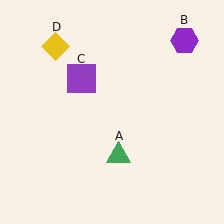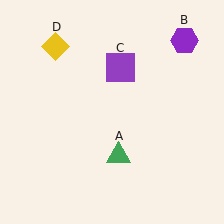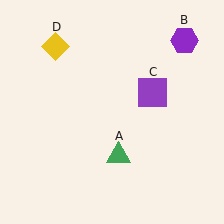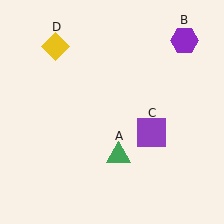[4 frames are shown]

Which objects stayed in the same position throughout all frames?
Green triangle (object A) and purple hexagon (object B) and yellow diamond (object D) remained stationary.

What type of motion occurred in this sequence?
The purple square (object C) rotated clockwise around the center of the scene.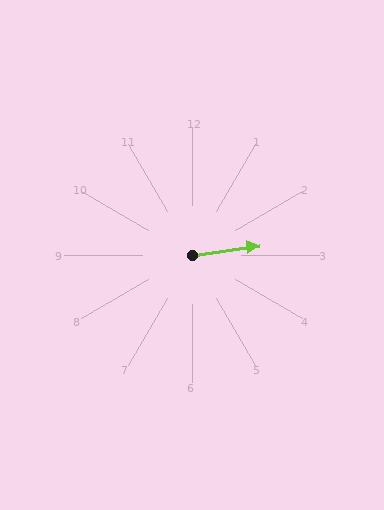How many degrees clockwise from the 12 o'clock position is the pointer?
Approximately 82 degrees.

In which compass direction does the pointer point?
East.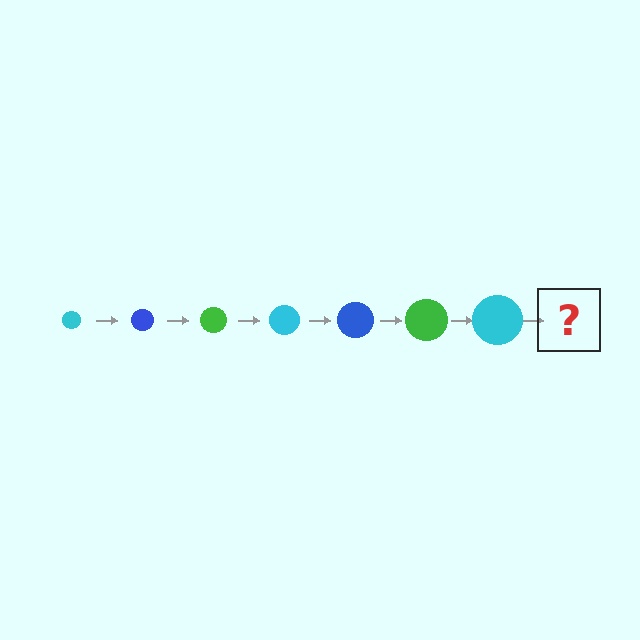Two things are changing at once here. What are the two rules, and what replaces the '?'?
The two rules are that the circle grows larger each step and the color cycles through cyan, blue, and green. The '?' should be a blue circle, larger than the previous one.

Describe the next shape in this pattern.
It should be a blue circle, larger than the previous one.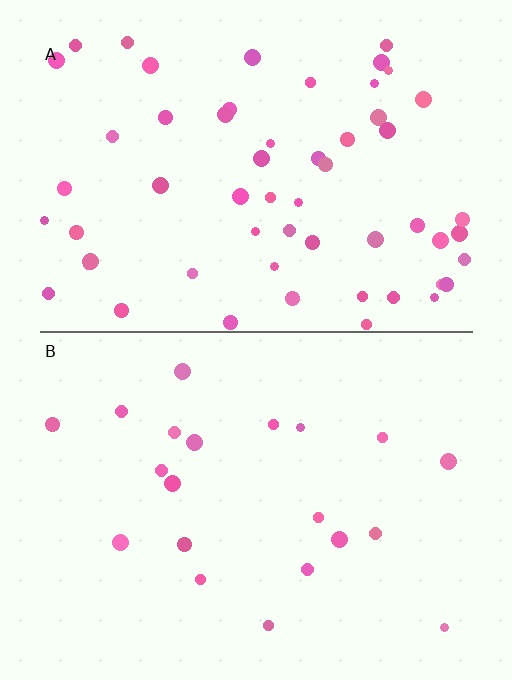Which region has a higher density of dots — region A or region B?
A (the top).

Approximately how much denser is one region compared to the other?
Approximately 2.7× — region A over region B.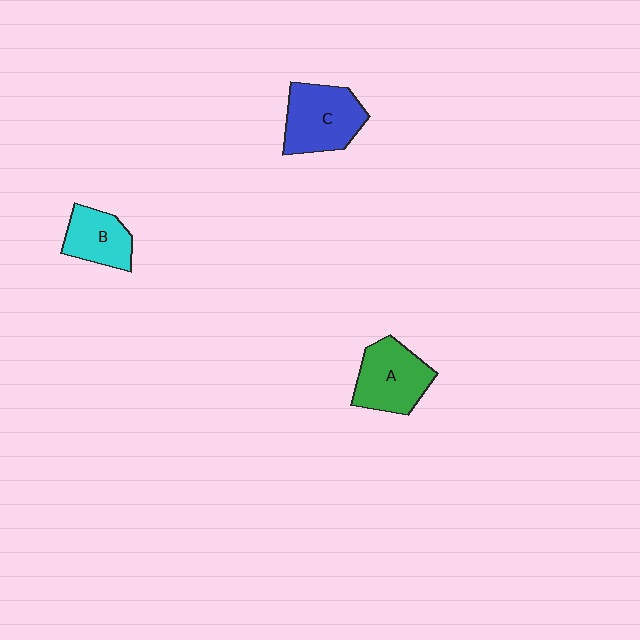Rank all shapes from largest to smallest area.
From largest to smallest: C (blue), A (green), B (cyan).